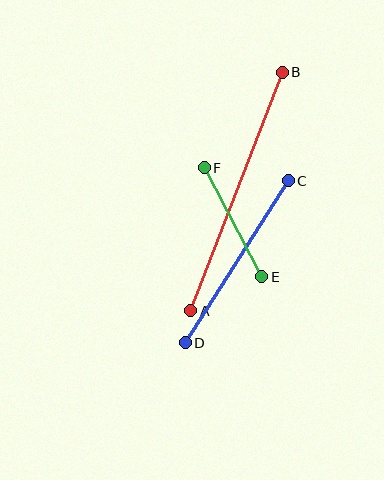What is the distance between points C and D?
The distance is approximately 192 pixels.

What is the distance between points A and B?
The distance is approximately 255 pixels.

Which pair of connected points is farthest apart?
Points A and B are farthest apart.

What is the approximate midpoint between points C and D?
The midpoint is at approximately (237, 262) pixels.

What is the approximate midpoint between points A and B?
The midpoint is at approximately (237, 191) pixels.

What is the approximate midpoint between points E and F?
The midpoint is at approximately (233, 222) pixels.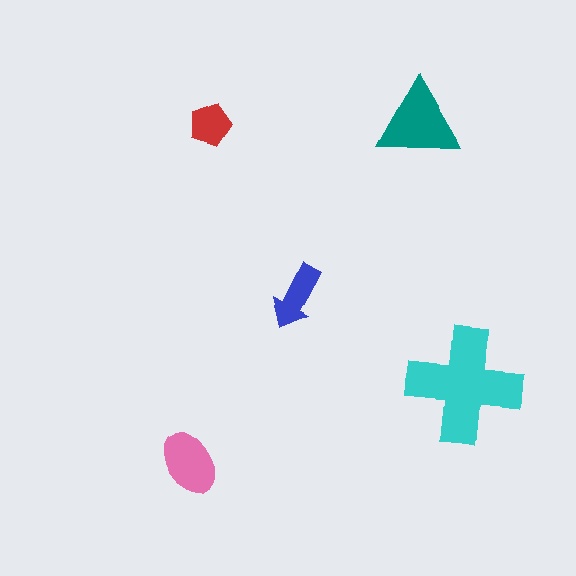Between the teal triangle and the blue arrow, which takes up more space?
The teal triangle.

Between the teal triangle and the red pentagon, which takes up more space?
The teal triangle.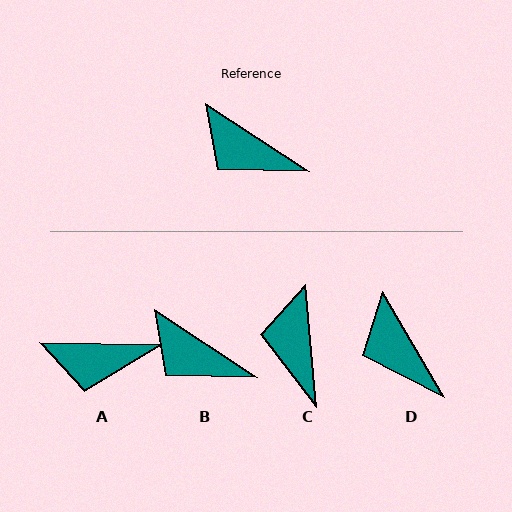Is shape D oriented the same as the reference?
No, it is off by about 27 degrees.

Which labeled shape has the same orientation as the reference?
B.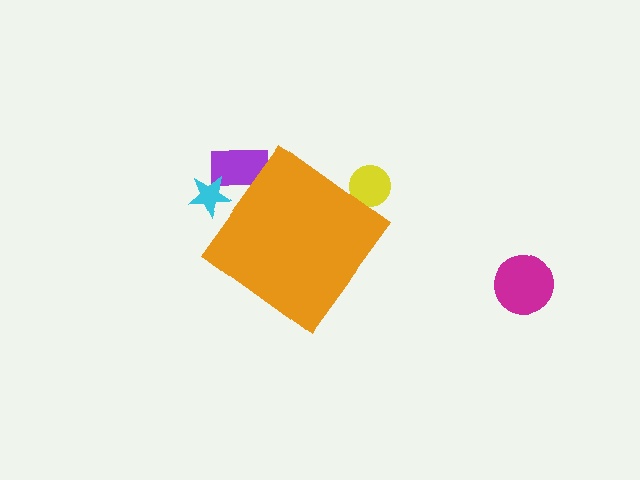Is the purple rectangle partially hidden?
Yes, the purple rectangle is partially hidden behind the orange diamond.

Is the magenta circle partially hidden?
No, the magenta circle is fully visible.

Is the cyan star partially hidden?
Yes, the cyan star is partially hidden behind the orange diamond.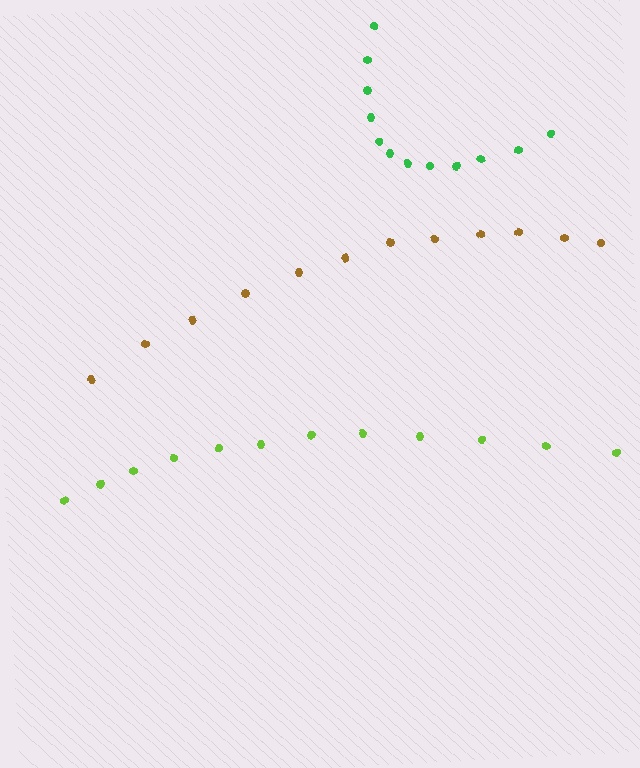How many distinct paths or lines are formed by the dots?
There are 3 distinct paths.